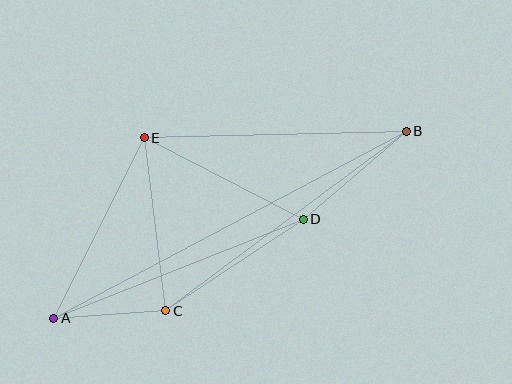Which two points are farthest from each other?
Points A and B are farthest from each other.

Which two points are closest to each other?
Points A and C are closest to each other.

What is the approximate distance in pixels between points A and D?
The distance between A and D is approximately 268 pixels.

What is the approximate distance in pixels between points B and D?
The distance between B and D is approximately 135 pixels.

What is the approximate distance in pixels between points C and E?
The distance between C and E is approximately 174 pixels.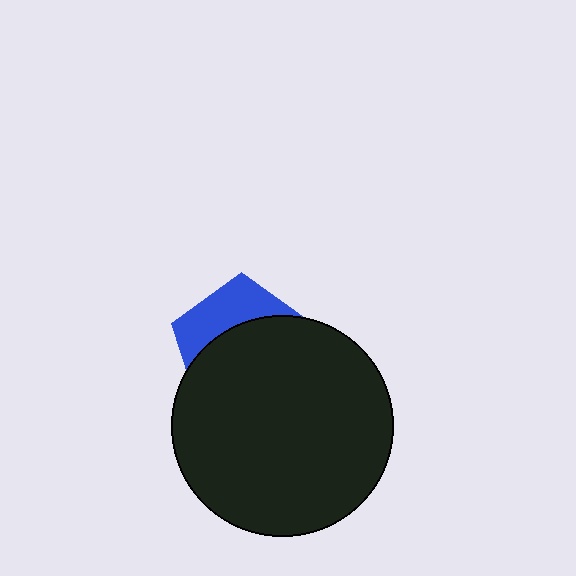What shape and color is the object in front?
The object in front is a black circle.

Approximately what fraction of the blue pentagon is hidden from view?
Roughly 66% of the blue pentagon is hidden behind the black circle.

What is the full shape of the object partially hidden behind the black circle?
The partially hidden object is a blue pentagon.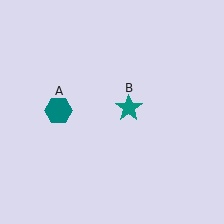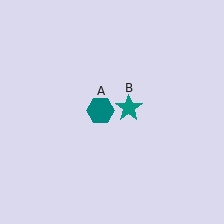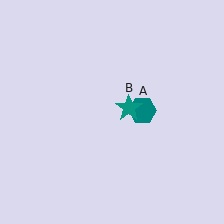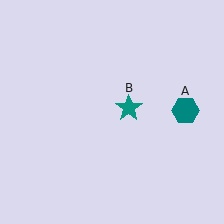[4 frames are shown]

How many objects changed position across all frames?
1 object changed position: teal hexagon (object A).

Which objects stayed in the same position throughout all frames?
Teal star (object B) remained stationary.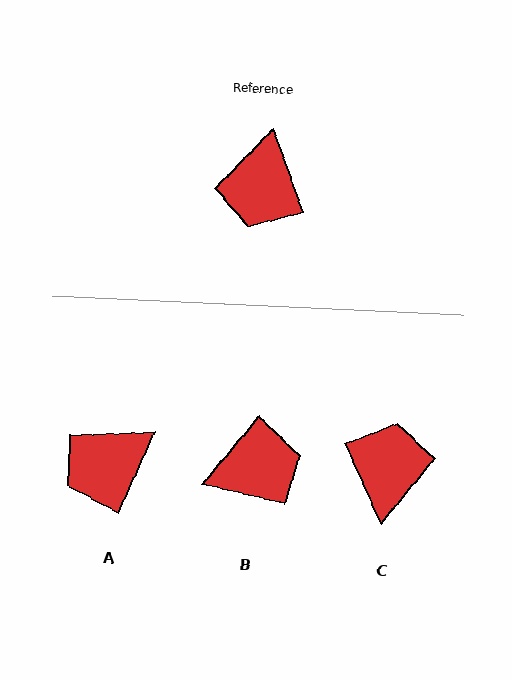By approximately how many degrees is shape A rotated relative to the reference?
Approximately 44 degrees clockwise.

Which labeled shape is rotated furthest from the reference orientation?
C, about 175 degrees away.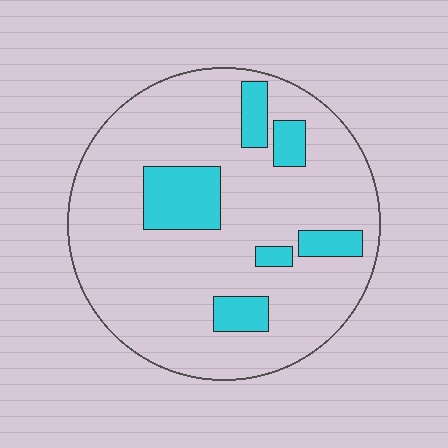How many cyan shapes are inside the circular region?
6.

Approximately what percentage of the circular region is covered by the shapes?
Approximately 15%.